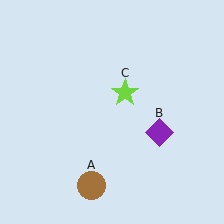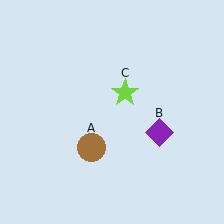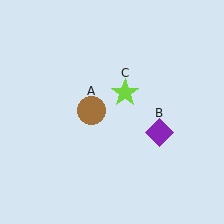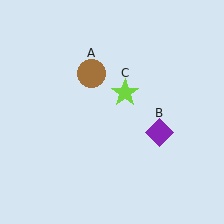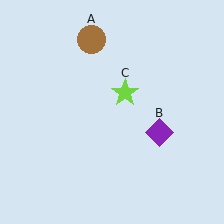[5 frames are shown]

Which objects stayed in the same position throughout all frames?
Purple diamond (object B) and lime star (object C) remained stationary.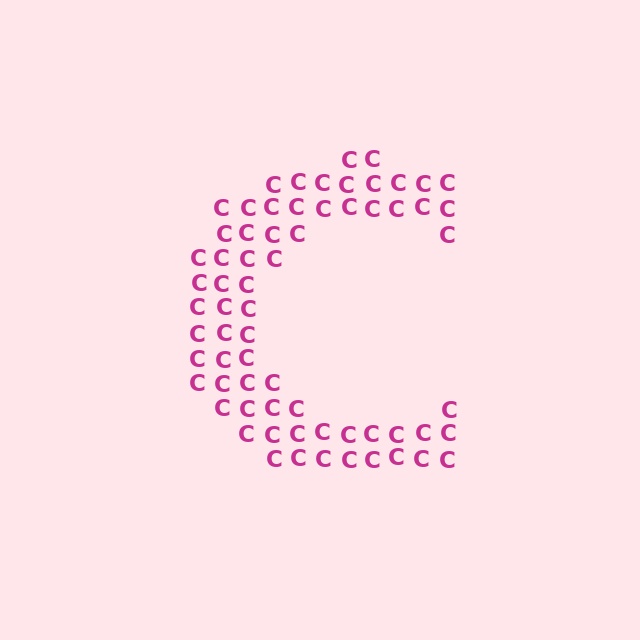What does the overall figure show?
The overall figure shows the letter C.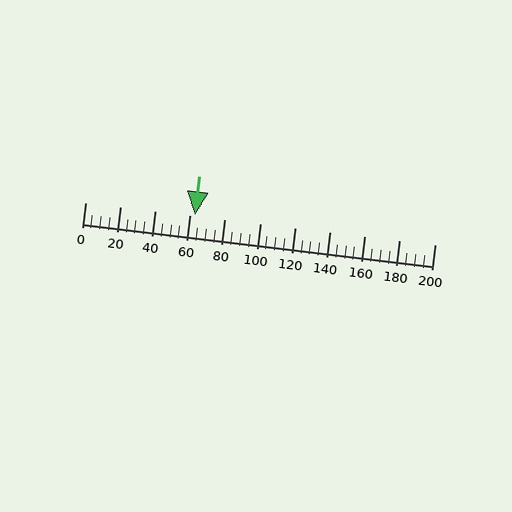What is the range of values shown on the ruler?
The ruler shows values from 0 to 200.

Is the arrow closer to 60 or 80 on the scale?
The arrow is closer to 60.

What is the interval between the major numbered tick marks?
The major tick marks are spaced 20 units apart.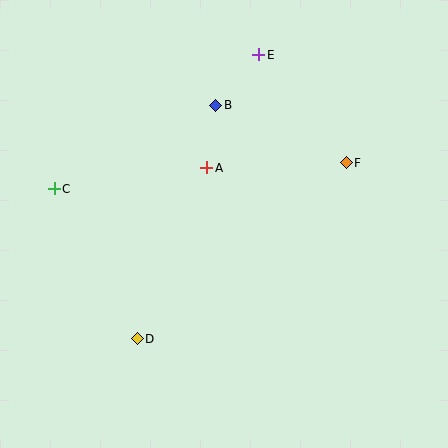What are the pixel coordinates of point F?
Point F is at (346, 163).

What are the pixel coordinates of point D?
Point D is at (137, 339).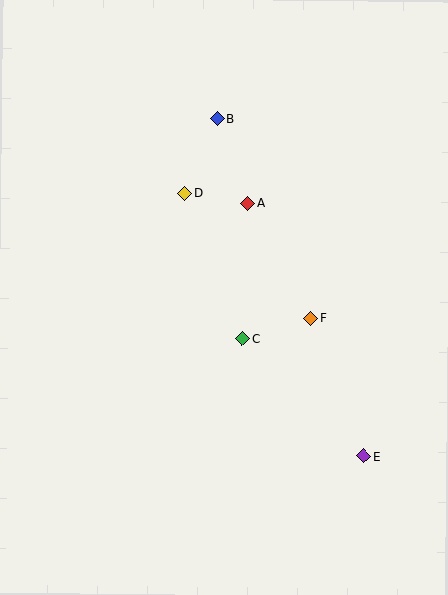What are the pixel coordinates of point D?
Point D is at (185, 193).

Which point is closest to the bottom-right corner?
Point E is closest to the bottom-right corner.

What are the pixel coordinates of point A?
Point A is at (248, 203).